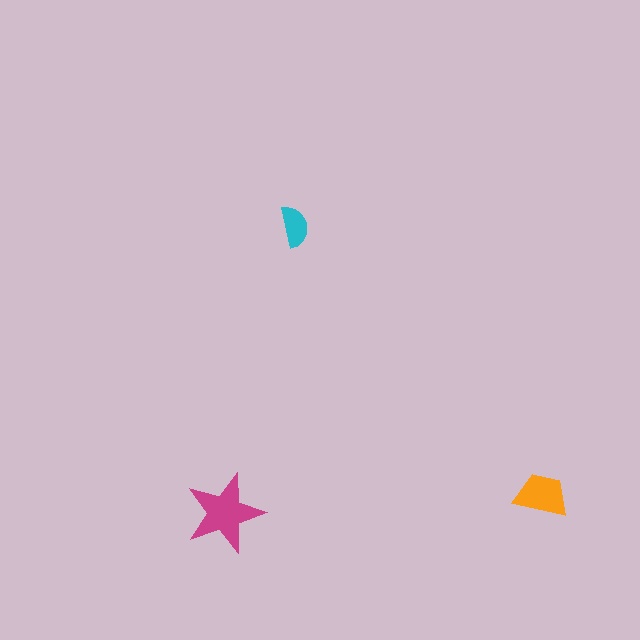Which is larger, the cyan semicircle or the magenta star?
The magenta star.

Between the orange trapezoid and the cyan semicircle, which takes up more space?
The orange trapezoid.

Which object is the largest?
The magenta star.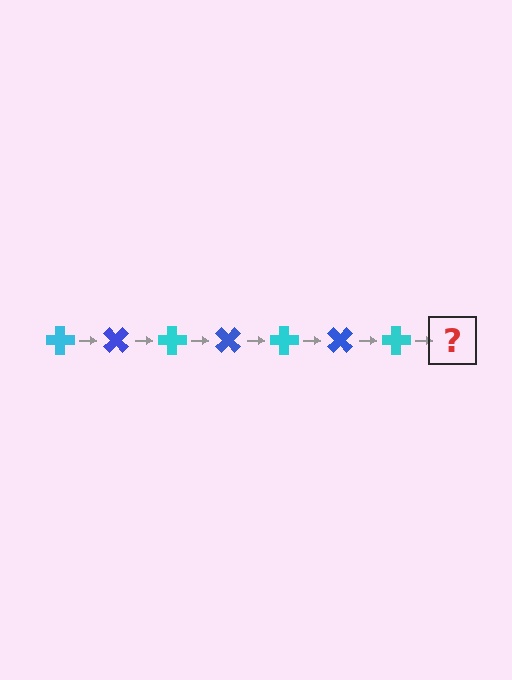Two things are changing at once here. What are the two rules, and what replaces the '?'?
The two rules are that it rotates 45 degrees each step and the color cycles through cyan and blue. The '?' should be a blue cross, rotated 315 degrees from the start.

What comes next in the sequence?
The next element should be a blue cross, rotated 315 degrees from the start.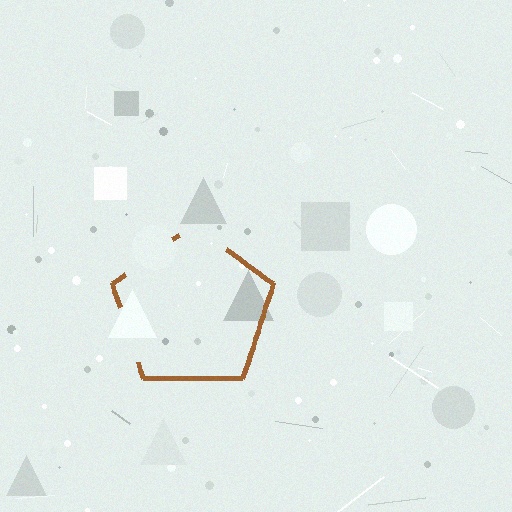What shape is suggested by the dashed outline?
The dashed outline suggests a pentagon.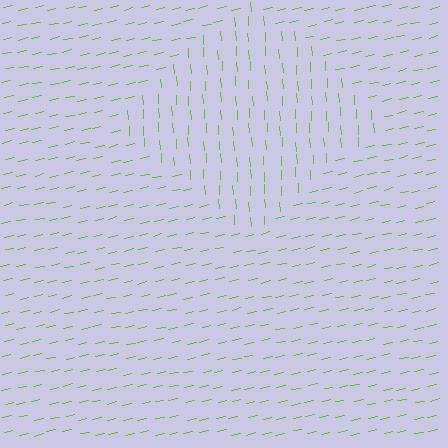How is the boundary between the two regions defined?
The boundary is defined purely by a change in line orientation (approximately 81 degrees difference). All lines are the same color and thickness.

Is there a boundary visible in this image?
Yes, there is a texture boundary formed by a change in line orientation.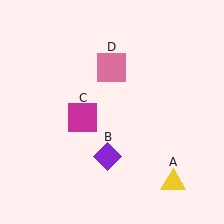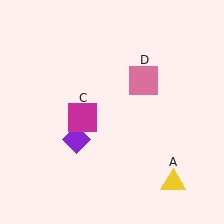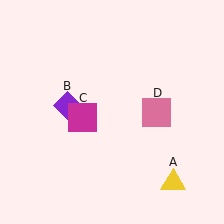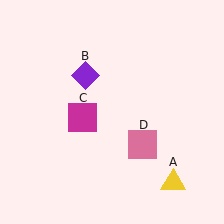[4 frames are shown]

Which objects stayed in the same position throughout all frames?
Yellow triangle (object A) and magenta square (object C) remained stationary.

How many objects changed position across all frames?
2 objects changed position: purple diamond (object B), pink square (object D).